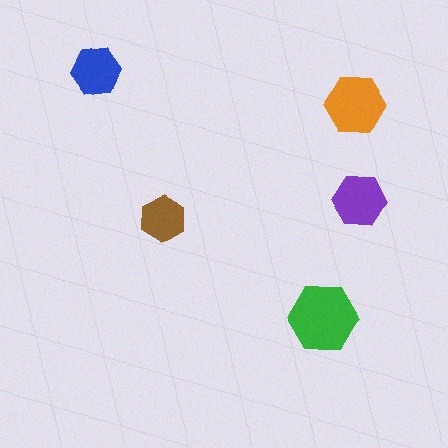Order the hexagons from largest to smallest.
the green one, the orange one, the purple one, the blue one, the brown one.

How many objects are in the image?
There are 5 objects in the image.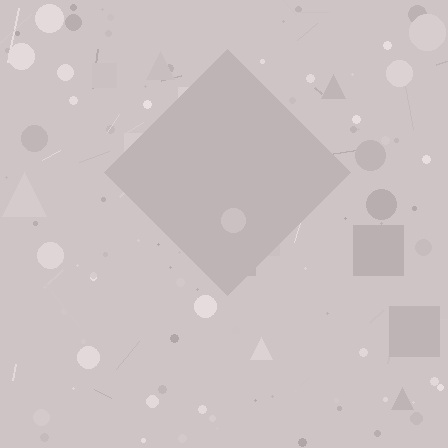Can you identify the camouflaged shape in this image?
The camouflaged shape is a diamond.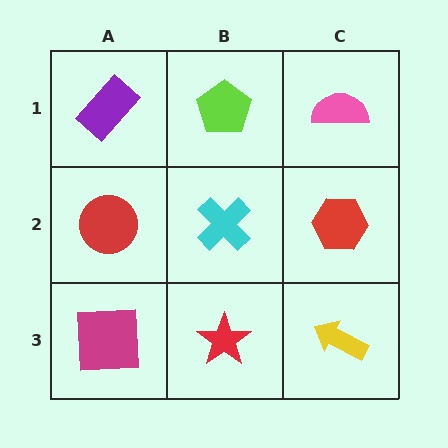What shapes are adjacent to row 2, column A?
A purple rectangle (row 1, column A), a magenta square (row 3, column A), a cyan cross (row 2, column B).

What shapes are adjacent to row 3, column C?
A red hexagon (row 2, column C), a red star (row 3, column B).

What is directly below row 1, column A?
A red circle.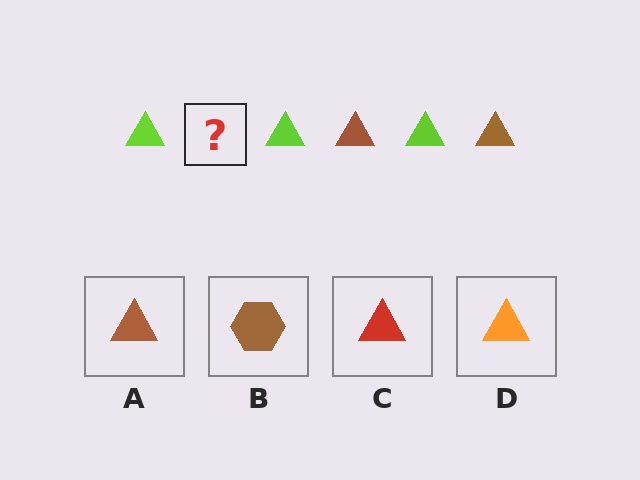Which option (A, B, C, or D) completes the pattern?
A.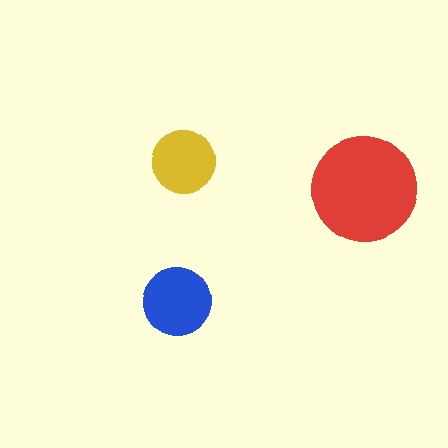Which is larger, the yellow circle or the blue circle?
The blue one.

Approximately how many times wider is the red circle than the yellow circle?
About 1.5 times wider.